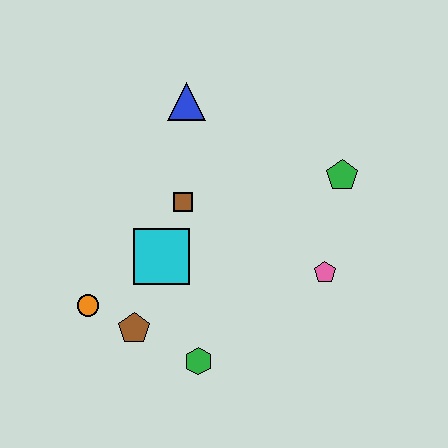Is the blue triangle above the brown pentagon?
Yes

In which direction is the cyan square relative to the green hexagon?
The cyan square is above the green hexagon.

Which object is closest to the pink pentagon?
The green pentagon is closest to the pink pentagon.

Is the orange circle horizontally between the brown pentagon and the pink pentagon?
No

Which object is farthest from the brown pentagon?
The green pentagon is farthest from the brown pentagon.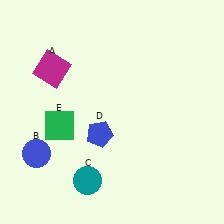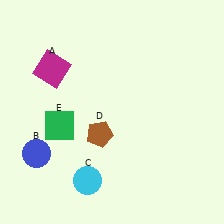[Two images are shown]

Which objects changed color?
C changed from teal to cyan. D changed from blue to brown.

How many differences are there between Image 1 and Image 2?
There are 2 differences between the two images.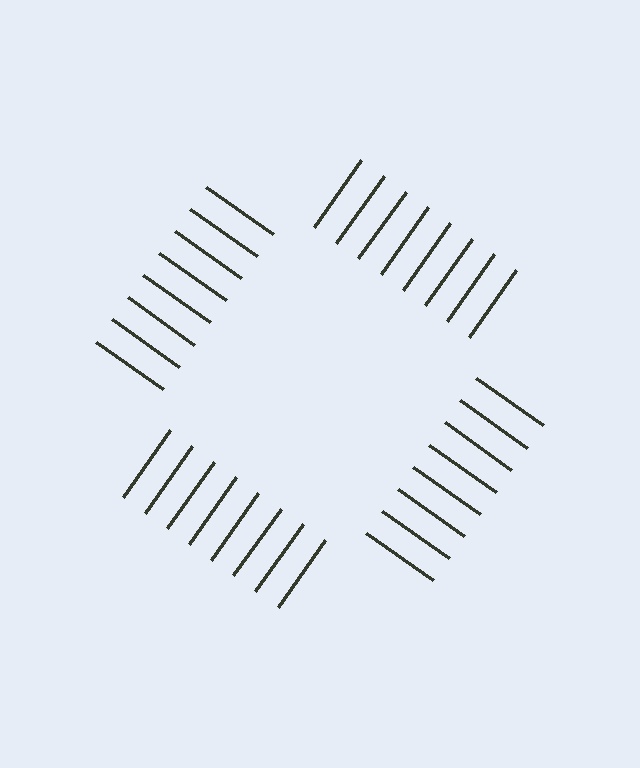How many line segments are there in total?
32 — 8 along each of the 4 edges.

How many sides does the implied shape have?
4 sides — the line-ends trace a square.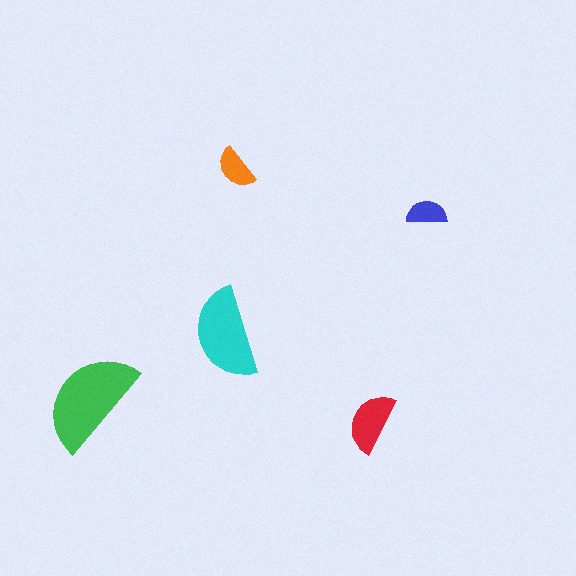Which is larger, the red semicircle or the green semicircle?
The green one.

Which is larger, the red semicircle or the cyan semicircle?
The cyan one.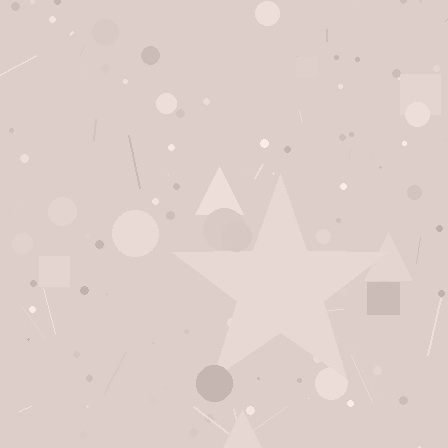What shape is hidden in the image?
A star is hidden in the image.